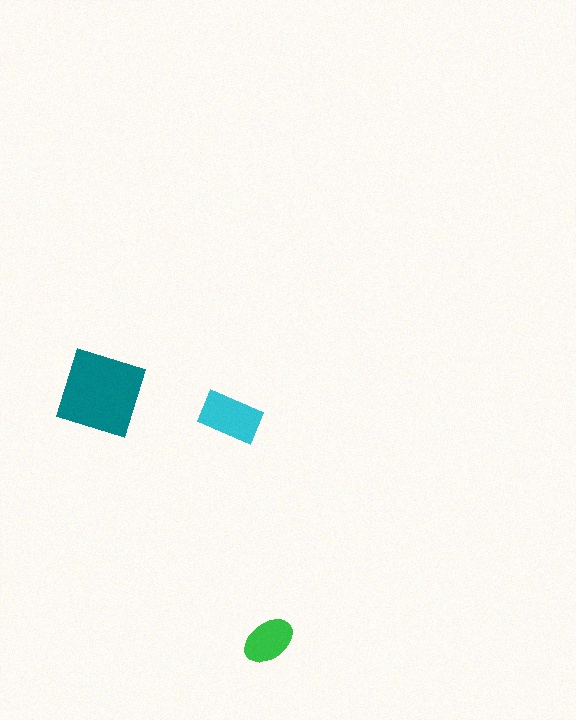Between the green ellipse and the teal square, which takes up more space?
The teal square.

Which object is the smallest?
The green ellipse.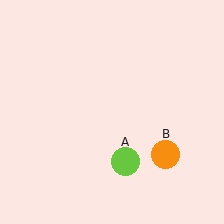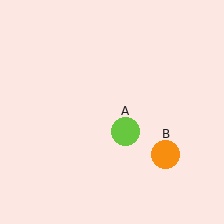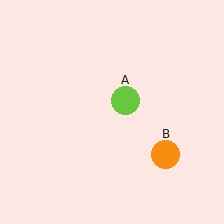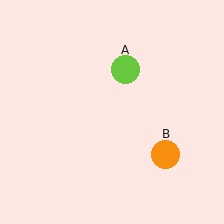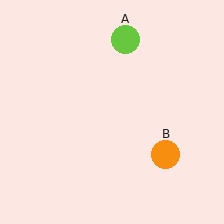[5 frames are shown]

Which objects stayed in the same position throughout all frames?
Orange circle (object B) remained stationary.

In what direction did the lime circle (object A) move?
The lime circle (object A) moved up.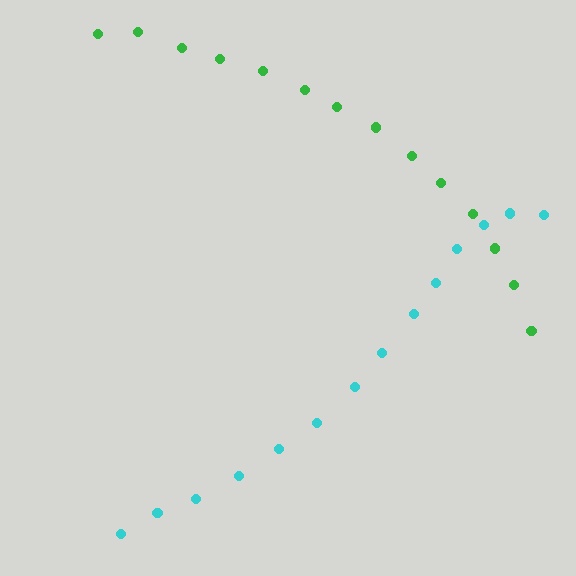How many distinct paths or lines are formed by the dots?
There are 2 distinct paths.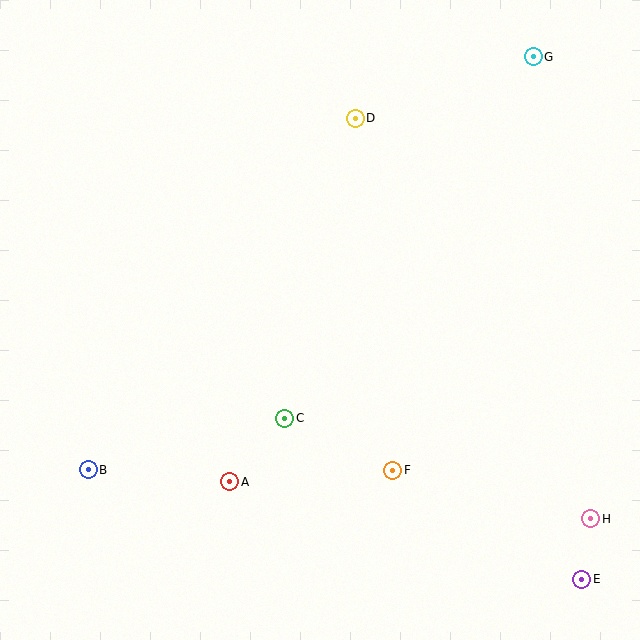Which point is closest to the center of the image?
Point C at (285, 418) is closest to the center.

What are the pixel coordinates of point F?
Point F is at (393, 471).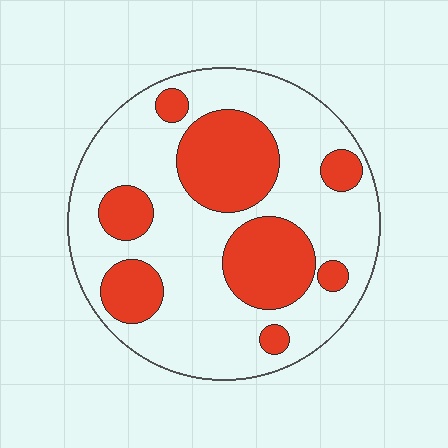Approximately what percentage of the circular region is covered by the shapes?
Approximately 30%.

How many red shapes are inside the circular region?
8.